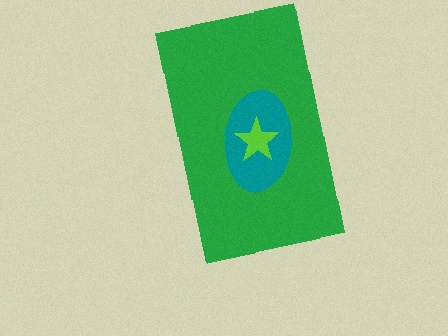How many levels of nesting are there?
3.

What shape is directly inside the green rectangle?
The teal ellipse.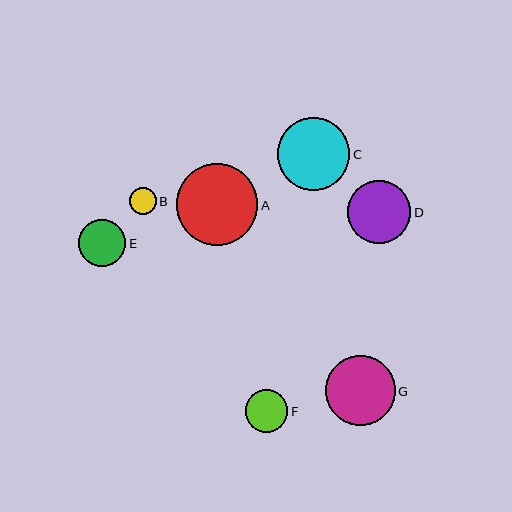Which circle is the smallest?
Circle B is the smallest with a size of approximately 27 pixels.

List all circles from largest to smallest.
From largest to smallest: A, C, G, D, E, F, B.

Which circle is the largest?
Circle A is the largest with a size of approximately 81 pixels.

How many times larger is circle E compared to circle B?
Circle E is approximately 1.8 times the size of circle B.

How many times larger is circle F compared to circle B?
Circle F is approximately 1.6 times the size of circle B.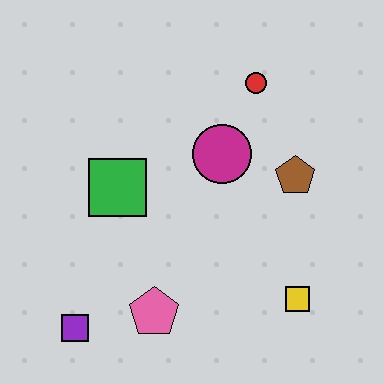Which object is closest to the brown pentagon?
The magenta circle is closest to the brown pentagon.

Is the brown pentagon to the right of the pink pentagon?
Yes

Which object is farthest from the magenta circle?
The purple square is farthest from the magenta circle.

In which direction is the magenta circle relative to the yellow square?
The magenta circle is above the yellow square.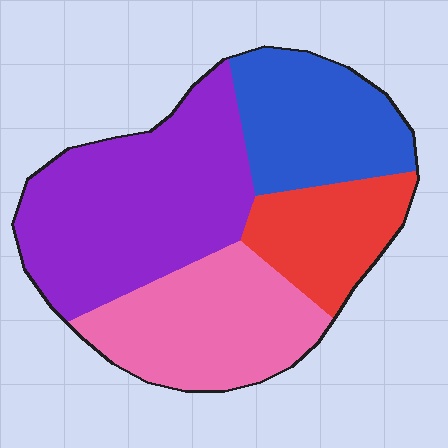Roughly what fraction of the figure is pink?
Pink takes up between a quarter and a half of the figure.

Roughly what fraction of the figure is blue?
Blue takes up between a sixth and a third of the figure.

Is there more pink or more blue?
Pink.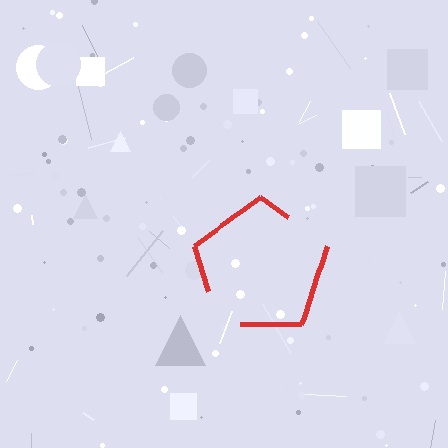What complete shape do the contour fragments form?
The contour fragments form a pentagon.